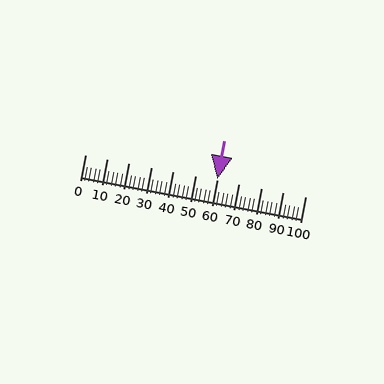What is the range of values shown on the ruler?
The ruler shows values from 0 to 100.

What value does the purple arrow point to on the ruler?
The purple arrow points to approximately 60.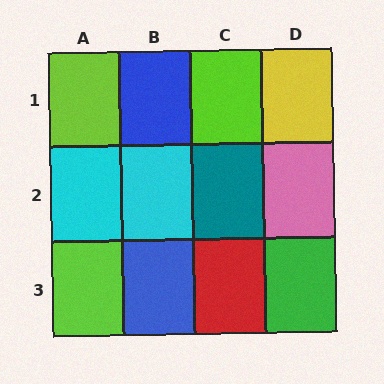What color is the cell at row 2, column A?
Cyan.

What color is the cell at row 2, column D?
Pink.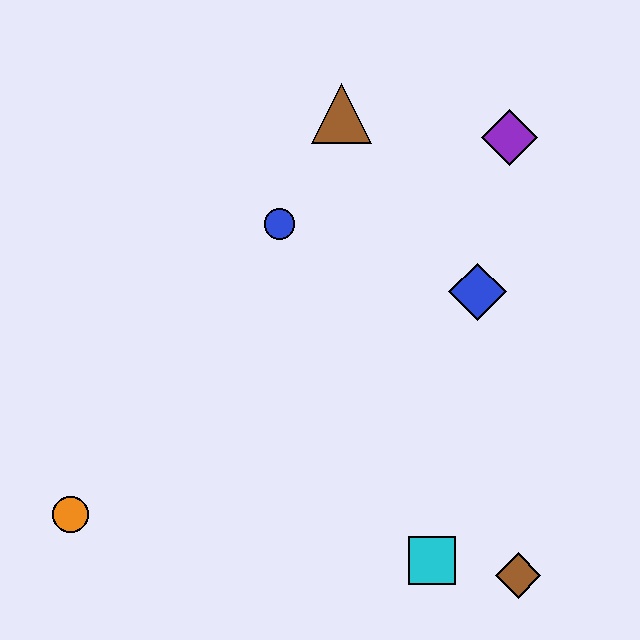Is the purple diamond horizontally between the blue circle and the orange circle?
No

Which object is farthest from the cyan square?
The brown triangle is farthest from the cyan square.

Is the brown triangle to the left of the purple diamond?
Yes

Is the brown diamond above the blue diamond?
No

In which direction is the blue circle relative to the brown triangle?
The blue circle is below the brown triangle.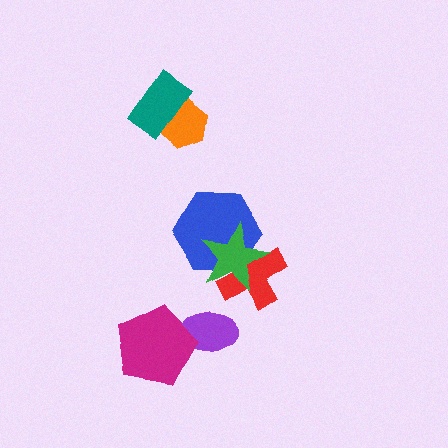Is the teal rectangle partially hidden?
No, no other shape covers it.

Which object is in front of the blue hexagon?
The green star is in front of the blue hexagon.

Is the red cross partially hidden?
Yes, it is partially covered by another shape.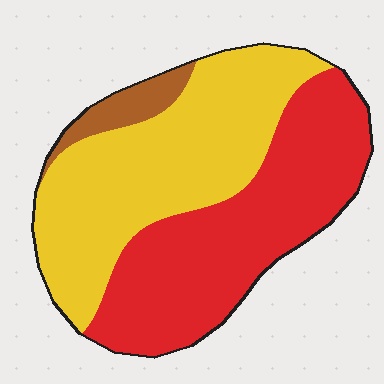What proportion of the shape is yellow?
Yellow covers 47% of the shape.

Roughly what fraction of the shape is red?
Red takes up between a quarter and a half of the shape.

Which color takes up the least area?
Brown, at roughly 5%.